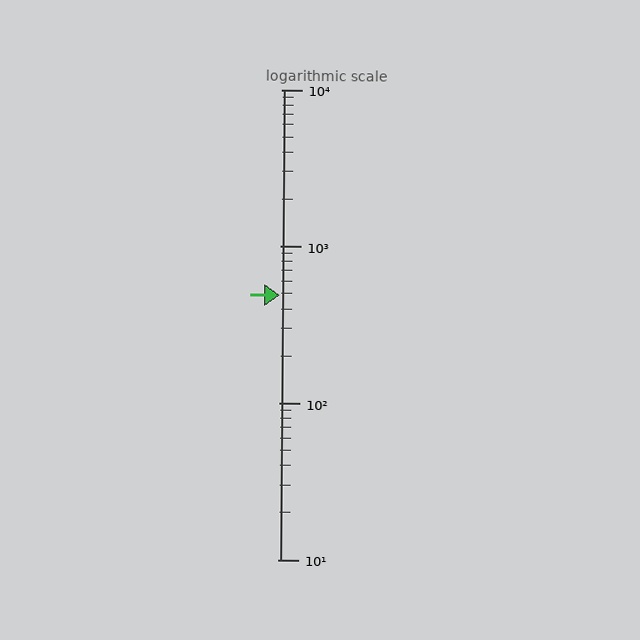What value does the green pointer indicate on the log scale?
The pointer indicates approximately 490.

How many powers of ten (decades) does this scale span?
The scale spans 3 decades, from 10 to 10000.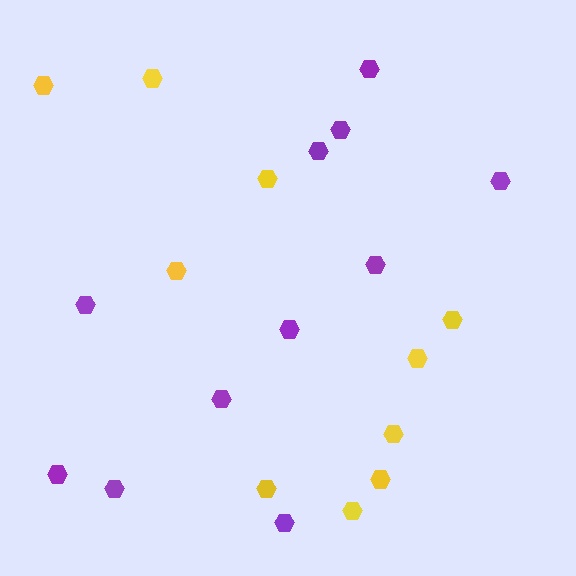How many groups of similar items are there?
There are 2 groups: one group of yellow hexagons (10) and one group of purple hexagons (11).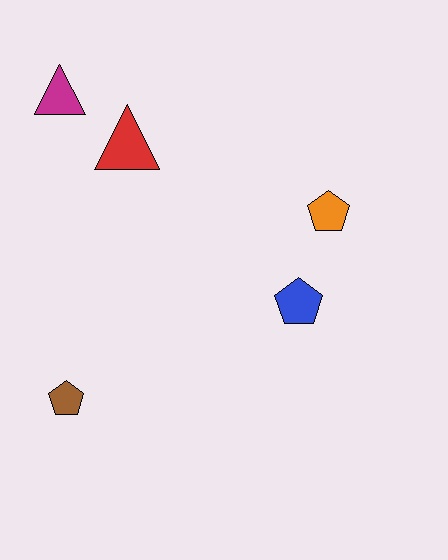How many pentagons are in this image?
There are 3 pentagons.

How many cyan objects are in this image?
There are no cyan objects.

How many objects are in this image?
There are 5 objects.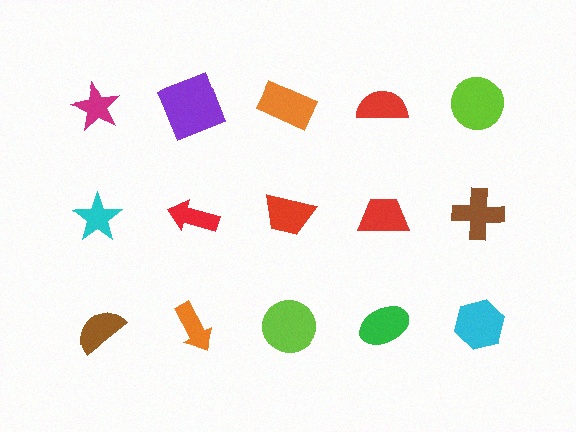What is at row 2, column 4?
A red trapezoid.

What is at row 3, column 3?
A lime circle.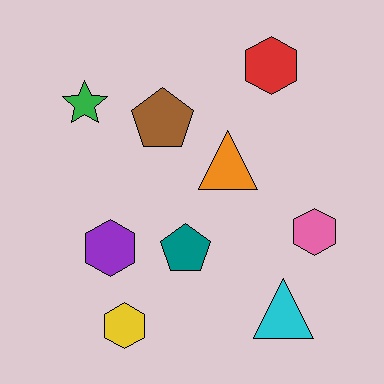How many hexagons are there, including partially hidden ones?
There are 4 hexagons.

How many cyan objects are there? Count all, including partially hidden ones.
There is 1 cyan object.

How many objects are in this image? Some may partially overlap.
There are 9 objects.